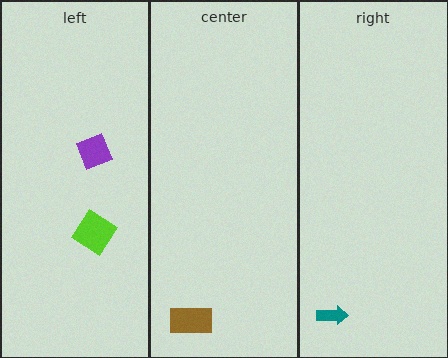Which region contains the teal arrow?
The right region.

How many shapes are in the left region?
2.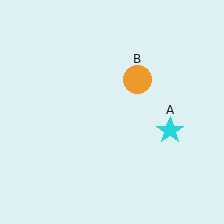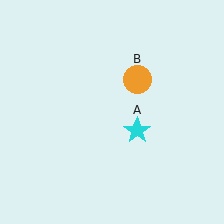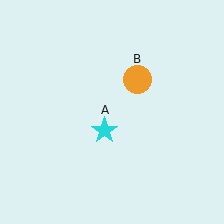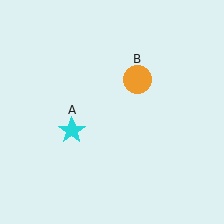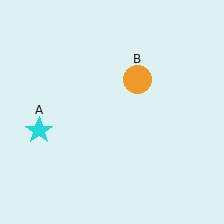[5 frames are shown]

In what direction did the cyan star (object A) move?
The cyan star (object A) moved left.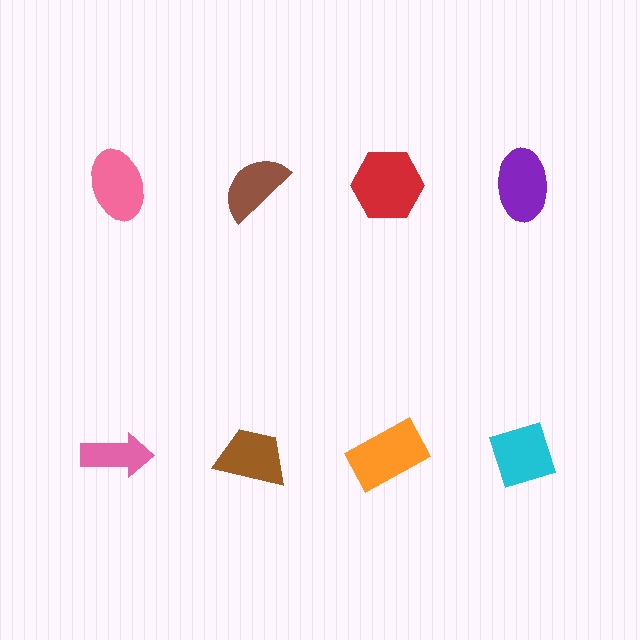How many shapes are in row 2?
4 shapes.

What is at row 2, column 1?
A pink arrow.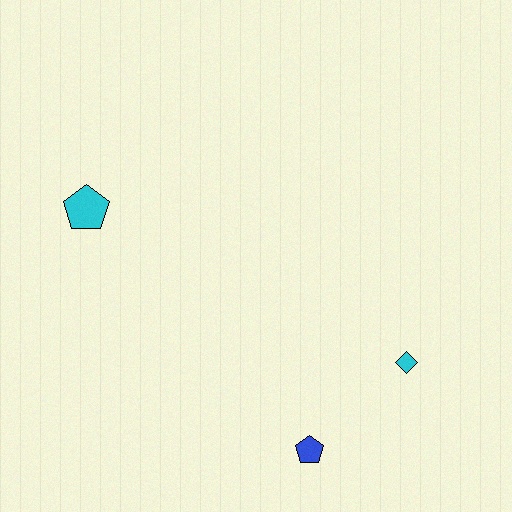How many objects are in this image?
There are 3 objects.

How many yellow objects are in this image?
There are no yellow objects.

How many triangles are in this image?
There are no triangles.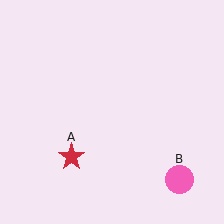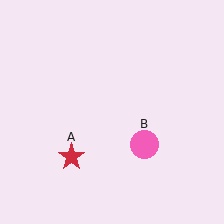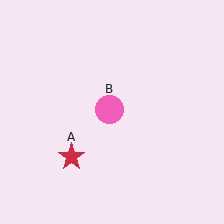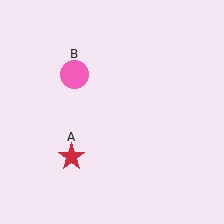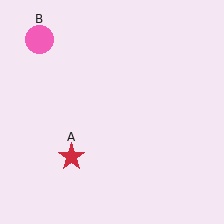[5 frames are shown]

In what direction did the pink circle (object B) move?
The pink circle (object B) moved up and to the left.